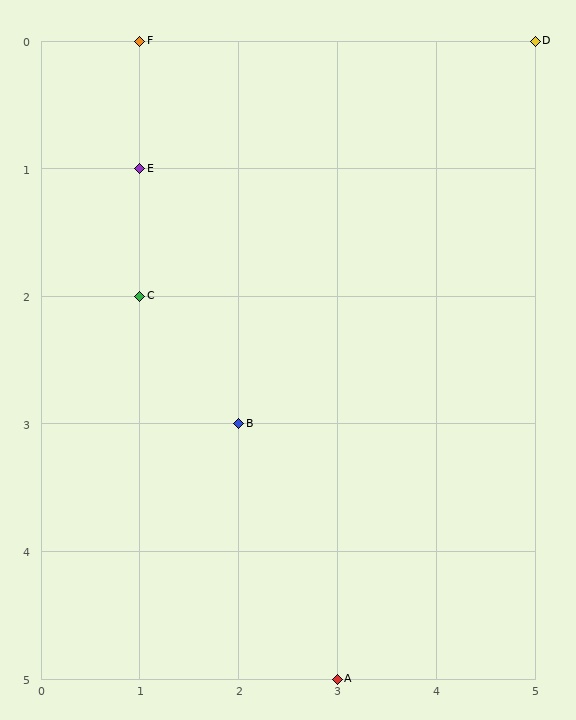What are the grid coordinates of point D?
Point D is at grid coordinates (5, 0).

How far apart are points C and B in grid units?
Points C and B are 1 column and 1 row apart (about 1.4 grid units diagonally).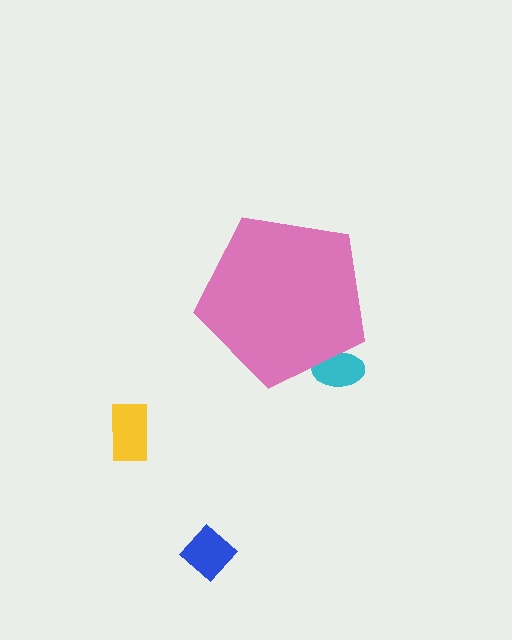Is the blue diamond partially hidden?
No, the blue diamond is fully visible.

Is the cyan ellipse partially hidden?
Yes, the cyan ellipse is partially hidden behind the pink pentagon.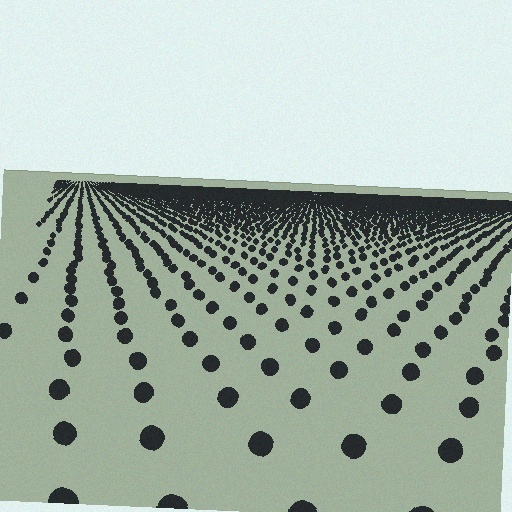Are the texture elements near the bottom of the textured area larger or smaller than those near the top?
Larger. Near the bottom, elements are closer to the viewer and appear at a bigger on-screen size.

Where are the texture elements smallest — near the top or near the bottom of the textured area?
Near the top.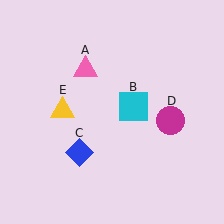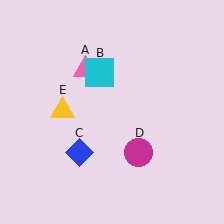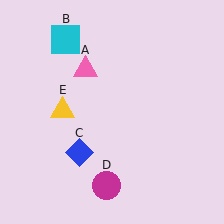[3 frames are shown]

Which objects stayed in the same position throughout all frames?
Pink triangle (object A) and blue diamond (object C) and yellow triangle (object E) remained stationary.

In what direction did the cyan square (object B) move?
The cyan square (object B) moved up and to the left.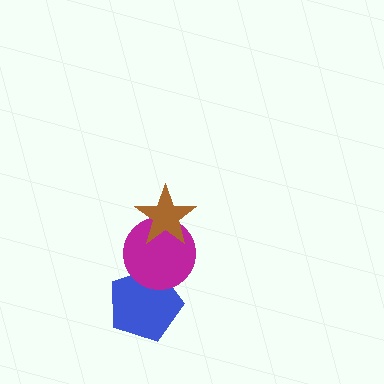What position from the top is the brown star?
The brown star is 1st from the top.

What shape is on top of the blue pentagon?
The magenta circle is on top of the blue pentagon.